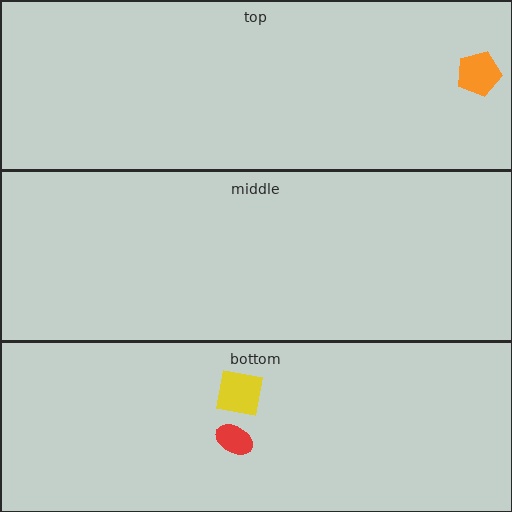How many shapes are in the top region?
1.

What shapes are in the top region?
The orange pentagon.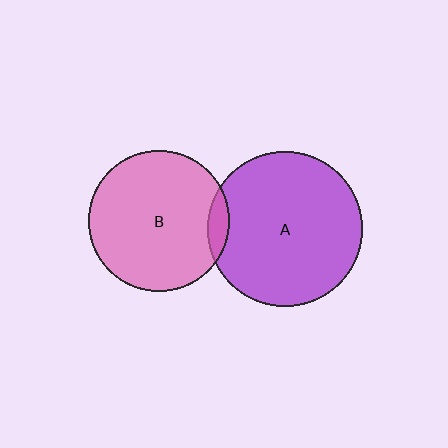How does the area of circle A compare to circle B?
Approximately 1.2 times.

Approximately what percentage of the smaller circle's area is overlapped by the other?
Approximately 5%.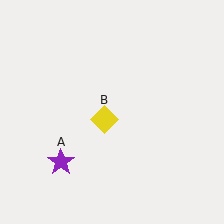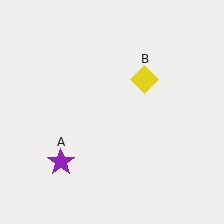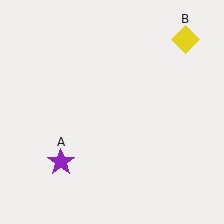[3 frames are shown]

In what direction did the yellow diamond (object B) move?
The yellow diamond (object B) moved up and to the right.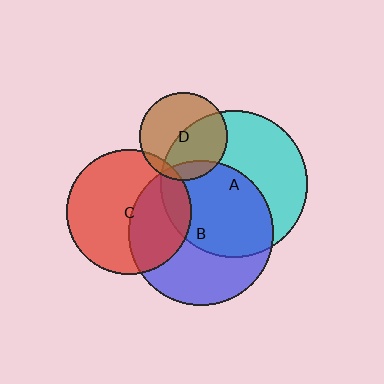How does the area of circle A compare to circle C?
Approximately 1.4 times.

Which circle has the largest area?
Circle A (cyan).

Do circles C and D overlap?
Yes.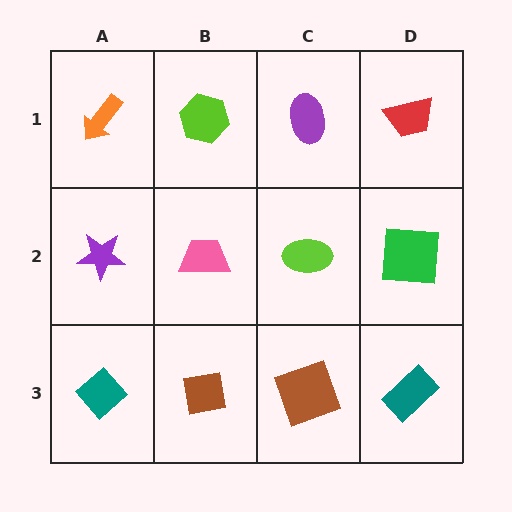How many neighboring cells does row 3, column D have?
2.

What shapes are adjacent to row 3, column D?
A green square (row 2, column D), a brown square (row 3, column C).